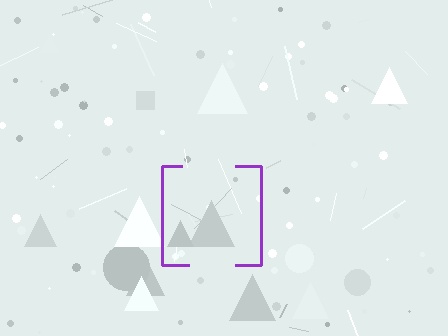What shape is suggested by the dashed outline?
The dashed outline suggests a square.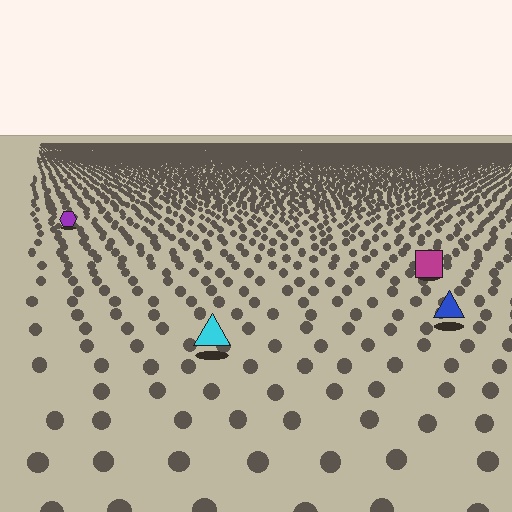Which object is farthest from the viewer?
The purple hexagon is farthest from the viewer. It appears smaller and the ground texture around it is denser.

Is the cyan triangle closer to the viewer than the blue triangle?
Yes. The cyan triangle is closer — you can tell from the texture gradient: the ground texture is coarser near it.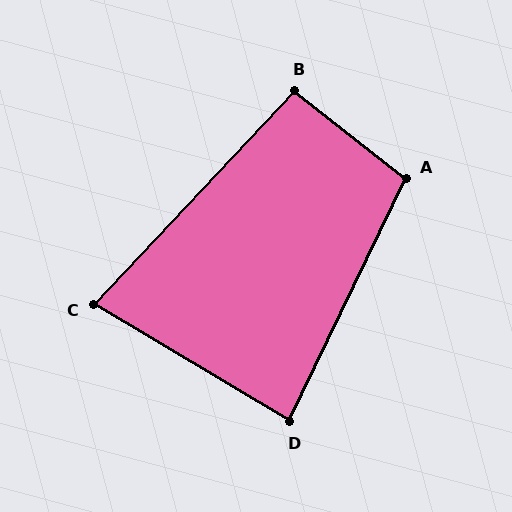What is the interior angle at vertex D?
Approximately 85 degrees (acute).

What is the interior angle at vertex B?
Approximately 95 degrees (obtuse).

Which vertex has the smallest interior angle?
C, at approximately 78 degrees.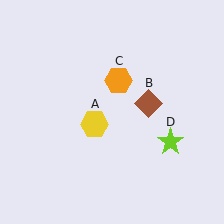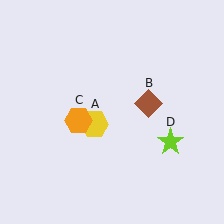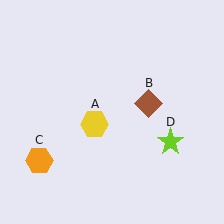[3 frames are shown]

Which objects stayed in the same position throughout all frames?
Yellow hexagon (object A) and brown diamond (object B) and lime star (object D) remained stationary.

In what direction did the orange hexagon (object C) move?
The orange hexagon (object C) moved down and to the left.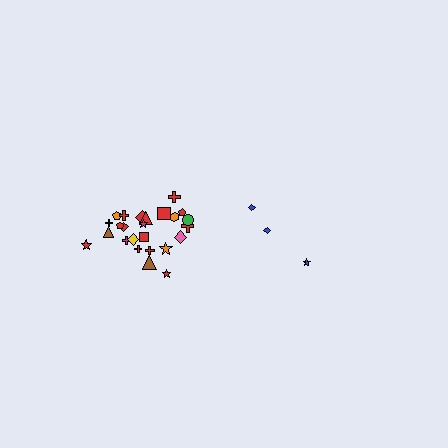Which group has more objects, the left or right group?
The left group.